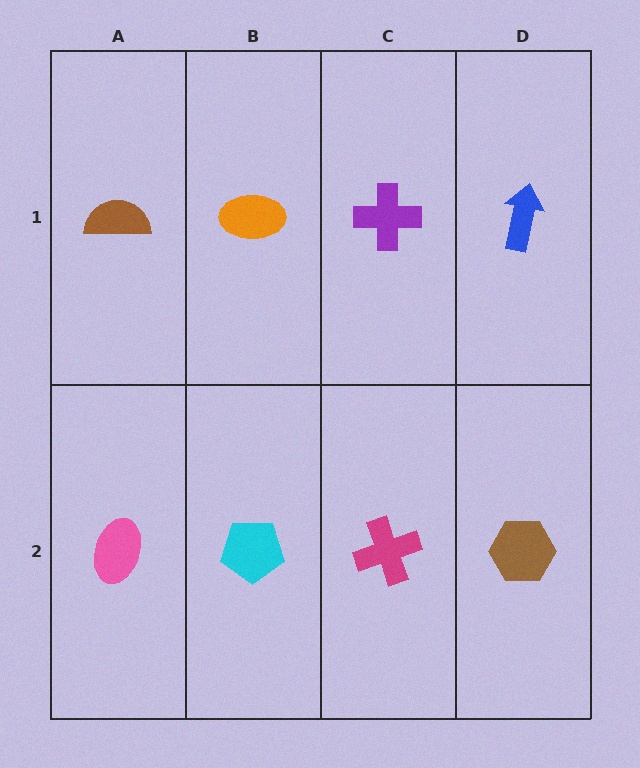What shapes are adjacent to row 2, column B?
An orange ellipse (row 1, column B), a pink ellipse (row 2, column A), a magenta cross (row 2, column C).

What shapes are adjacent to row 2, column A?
A brown semicircle (row 1, column A), a cyan pentagon (row 2, column B).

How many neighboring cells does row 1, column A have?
2.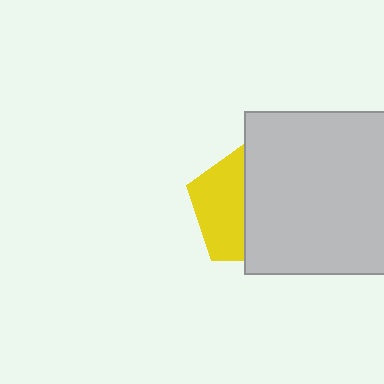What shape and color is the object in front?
The object in front is a light gray square.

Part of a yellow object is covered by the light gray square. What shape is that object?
It is a pentagon.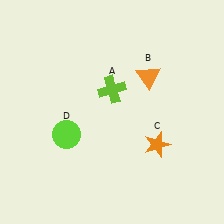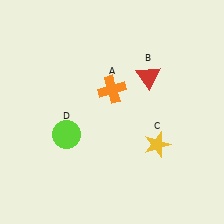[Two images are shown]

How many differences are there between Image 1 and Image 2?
There are 3 differences between the two images.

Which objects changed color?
A changed from lime to orange. B changed from orange to red. C changed from orange to yellow.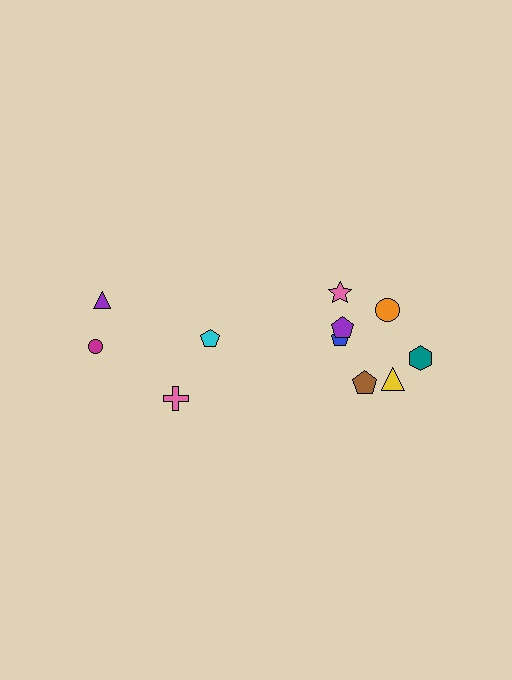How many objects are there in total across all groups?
There are 11 objects.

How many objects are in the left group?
There are 4 objects.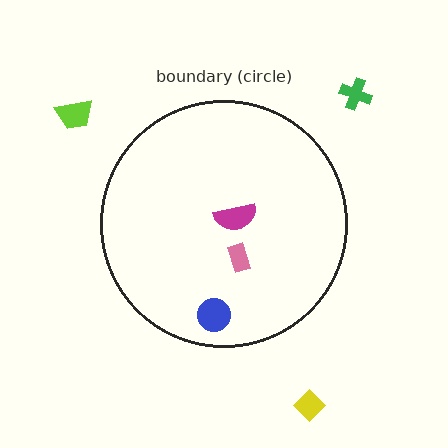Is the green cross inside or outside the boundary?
Outside.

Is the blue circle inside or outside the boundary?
Inside.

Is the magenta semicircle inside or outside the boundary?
Inside.